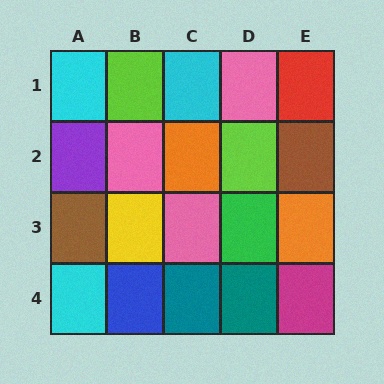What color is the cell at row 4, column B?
Blue.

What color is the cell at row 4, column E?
Magenta.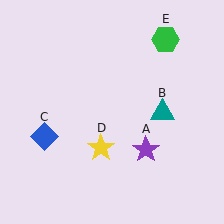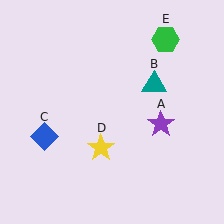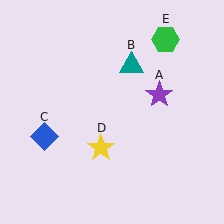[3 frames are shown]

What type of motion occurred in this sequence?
The purple star (object A), teal triangle (object B) rotated counterclockwise around the center of the scene.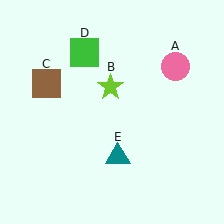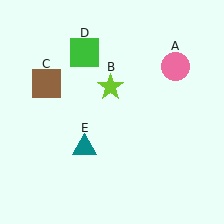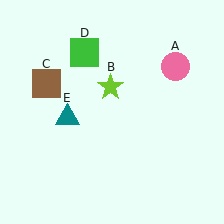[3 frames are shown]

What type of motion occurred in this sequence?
The teal triangle (object E) rotated clockwise around the center of the scene.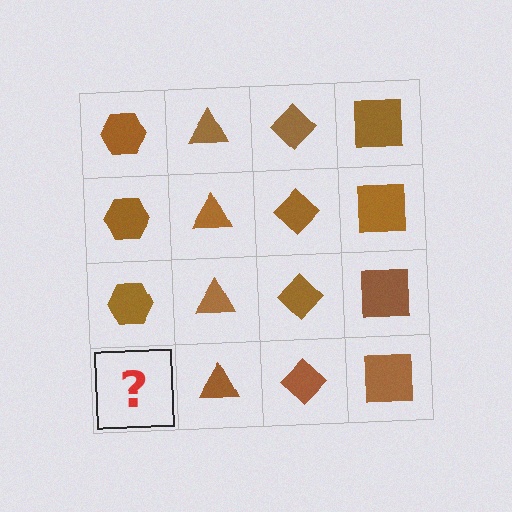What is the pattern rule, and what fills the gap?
The rule is that each column has a consistent shape. The gap should be filled with a brown hexagon.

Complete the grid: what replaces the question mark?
The question mark should be replaced with a brown hexagon.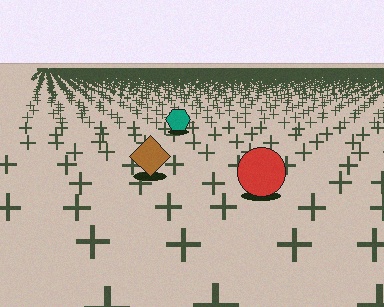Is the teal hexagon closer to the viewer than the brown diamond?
No. The brown diamond is closer — you can tell from the texture gradient: the ground texture is coarser near it.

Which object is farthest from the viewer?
The teal hexagon is farthest from the viewer. It appears smaller and the ground texture around it is denser.